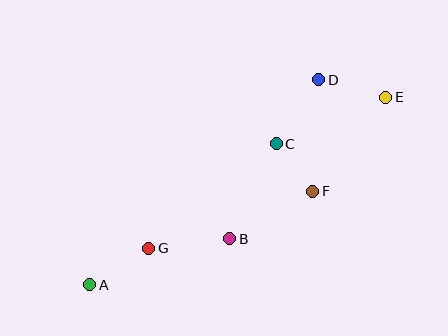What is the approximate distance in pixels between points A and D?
The distance between A and D is approximately 307 pixels.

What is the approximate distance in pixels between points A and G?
The distance between A and G is approximately 69 pixels.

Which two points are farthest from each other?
Points A and E are farthest from each other.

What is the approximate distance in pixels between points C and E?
The distance between C and E is approximately 119 pixels.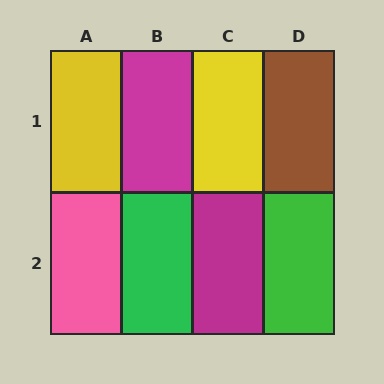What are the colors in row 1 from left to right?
Yellow, magenta, yellow, brown.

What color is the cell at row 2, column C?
Magenta.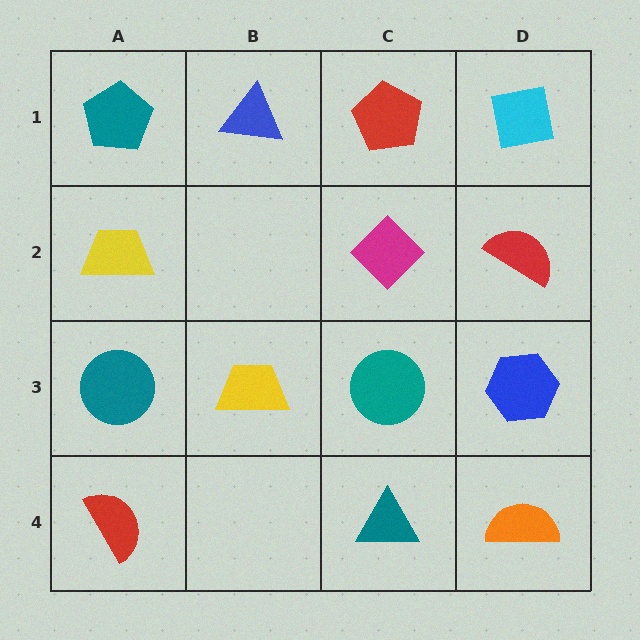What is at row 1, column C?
A red pentagon.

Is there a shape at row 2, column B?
No, that cell is empty.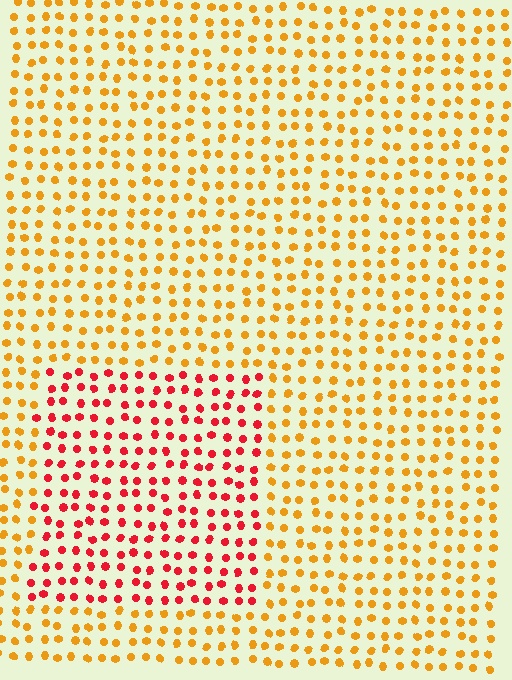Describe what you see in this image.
The image is filled with small orange elements in a uniform arrangement. A rectangle-shaped region is visible where the elements are tinted to a slightly different hue, forming a subtle color boundary.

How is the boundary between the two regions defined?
The boundary is defined purely by a slight shift in hue (about 44 degrees). Spacing, size, and orientation are identical on both sides.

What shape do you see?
I see a rectangle.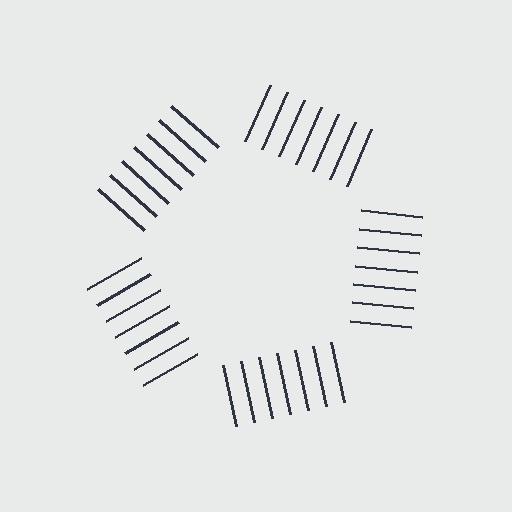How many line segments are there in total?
35 — 7 along each of the 5 edges.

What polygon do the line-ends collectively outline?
An illusory pentagon — the line segments terminate on its edges but no continuous stroke is drawn.